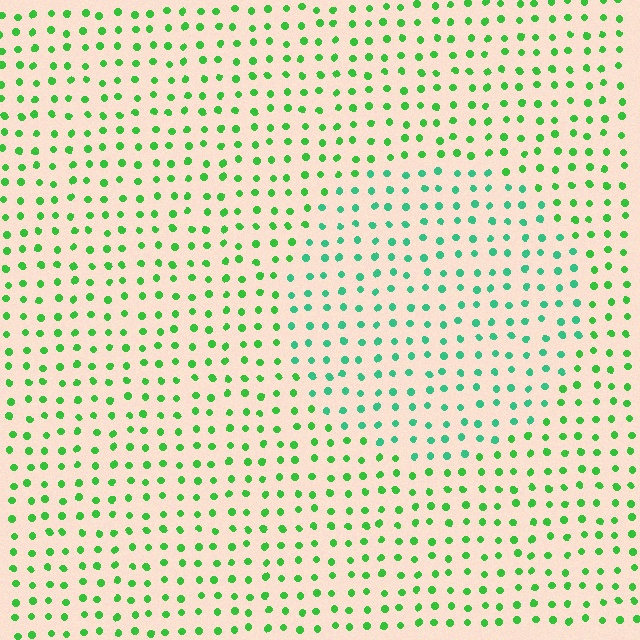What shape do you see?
I see a circle.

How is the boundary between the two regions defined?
The boundary is defined purely by a slight shift in hue (about 32 degrees). Spacing, size, and orientation are identical on both sides.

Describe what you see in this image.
The image is filled with small green elements in a uniform arrangement. A circle-shaped region is visible where the elements are tinted to a slightly different hue, forming a subtle color boundary.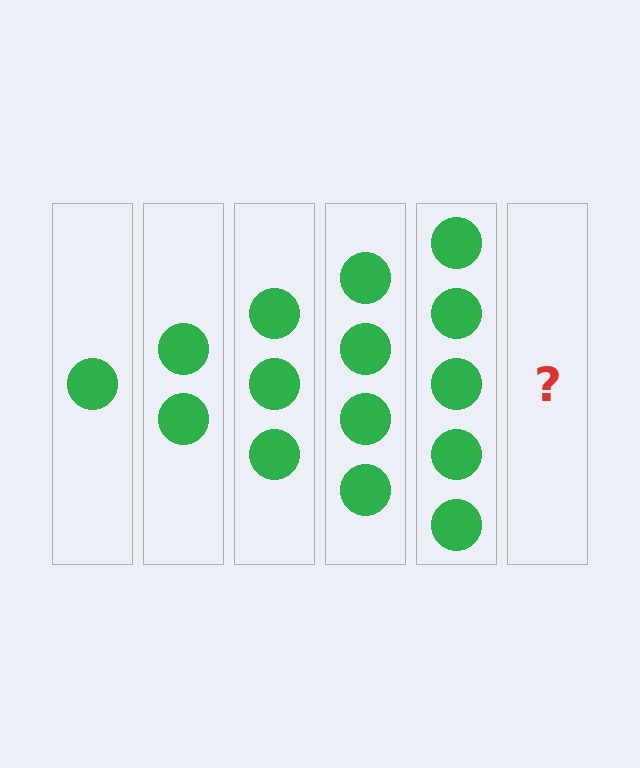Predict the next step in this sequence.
The next step is 6 circles.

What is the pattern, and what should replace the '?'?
The pattern is that each step adds one more circle. The '?' should be 6 circles.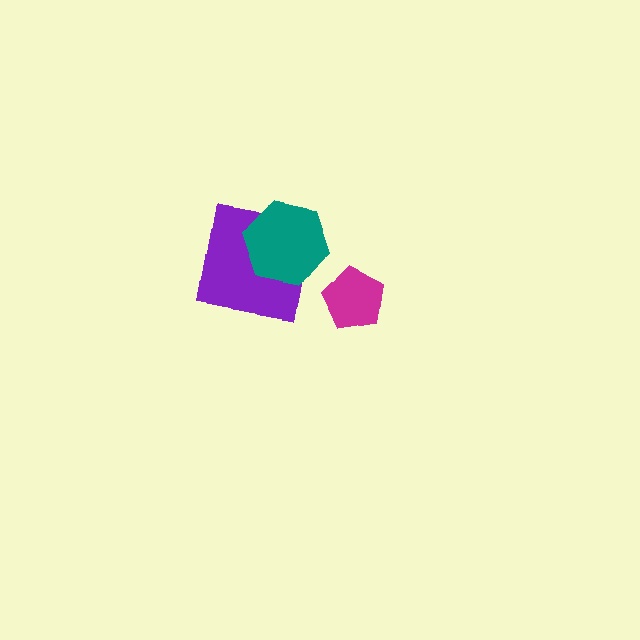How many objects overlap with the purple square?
1 object overlaps with the purple square.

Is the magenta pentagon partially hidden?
No, no other shape covers it.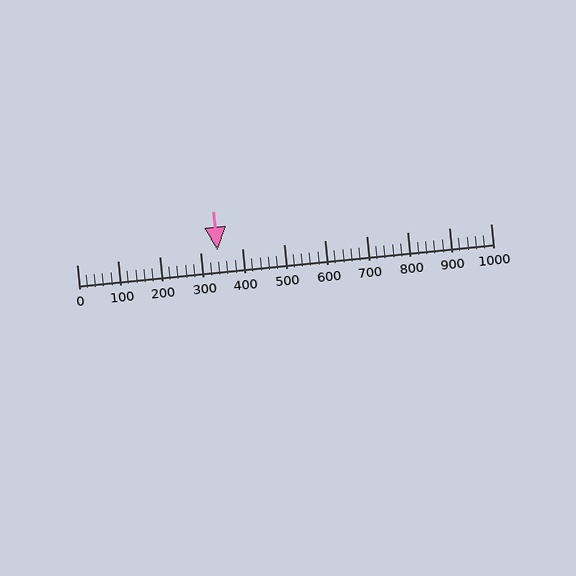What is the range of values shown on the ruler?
The ruler shows values from 0 to 1000.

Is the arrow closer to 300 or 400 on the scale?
The arrow is closer to 300.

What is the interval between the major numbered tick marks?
The major tick marks are spaced 100 units apart.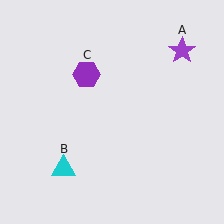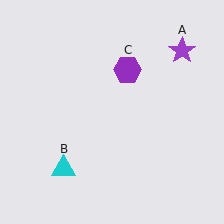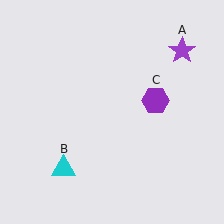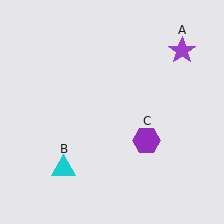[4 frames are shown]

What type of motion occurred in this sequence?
The purple hexagon (object C) rotated clockwise around the center of the scene.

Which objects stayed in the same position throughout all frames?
Purple star (object A) and cyan triangle (object B) remained stationary.